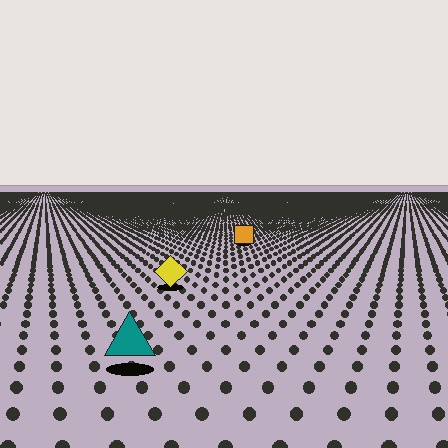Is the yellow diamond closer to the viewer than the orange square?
Yes. The yellow diamond is closer — you can tell from the texture gradient: the ground texture is coarser near it.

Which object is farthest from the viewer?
The orange square is farthest from the viewer. It appears smaller and the ground texture around it is denser.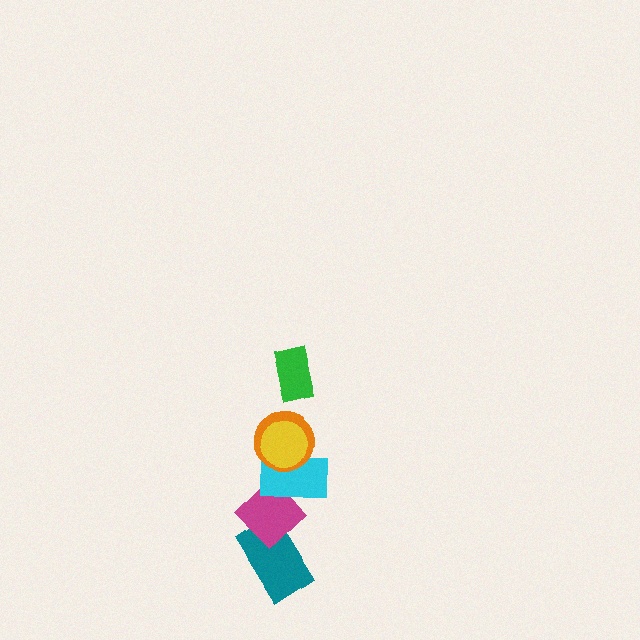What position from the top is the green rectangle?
The green rectangle is 1st from the top.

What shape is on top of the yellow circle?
The green rectangle is on top of the yellow circle.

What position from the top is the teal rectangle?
The teal rectangle is 6th from the top.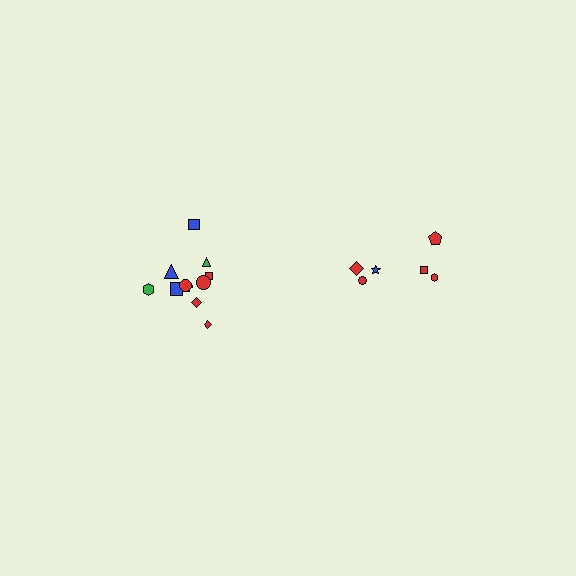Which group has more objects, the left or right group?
The left group.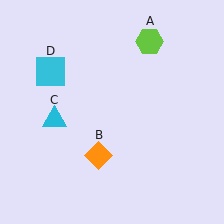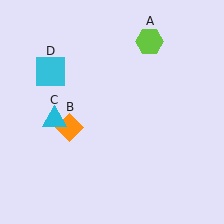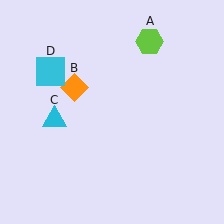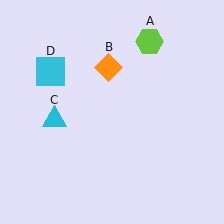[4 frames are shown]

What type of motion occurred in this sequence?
The orange diamond (object B) rotated clockwise around the center of the scene.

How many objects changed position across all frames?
1 object changed position: orange diamond (object B).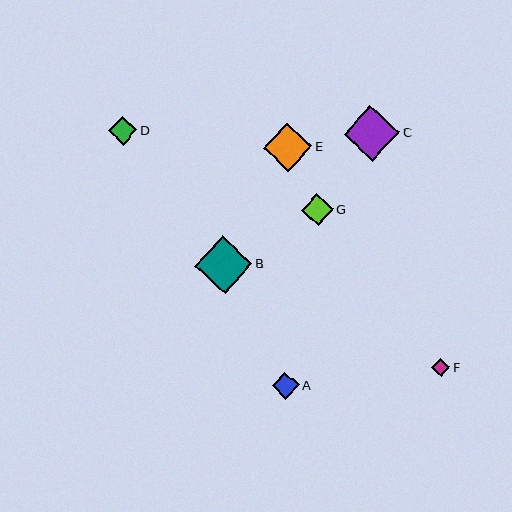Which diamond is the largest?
Diamond B is the largest with a size of approximately 57 pixels.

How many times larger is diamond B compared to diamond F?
Diamond B is approximately 3.2 times the size of diamond F.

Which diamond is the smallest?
Diamond F is the smallest with a size of approximately 18 pixels.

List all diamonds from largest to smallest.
From largest to smallest: B, C, E, G, D, A, F.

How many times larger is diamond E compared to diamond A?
Diamond E is approximately 1.8 times the size of diamond A.